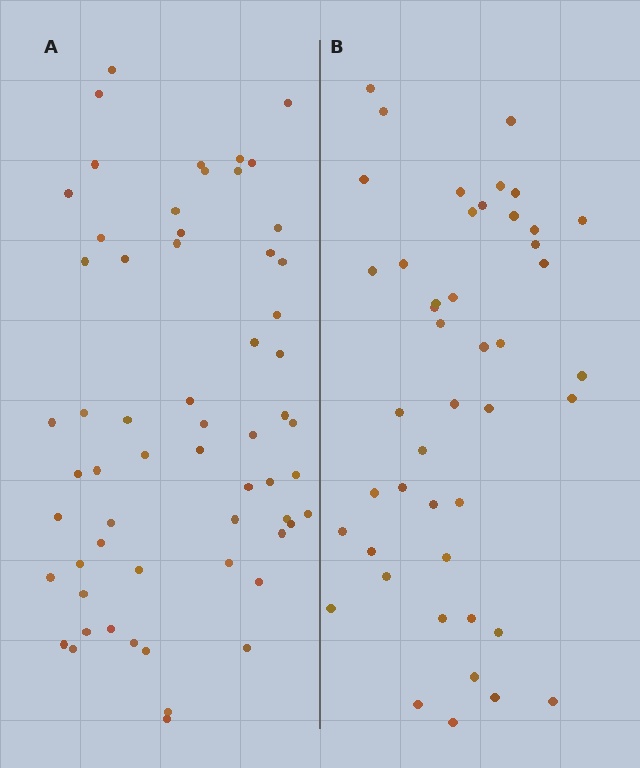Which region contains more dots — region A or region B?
Region A (the left region) has more dots.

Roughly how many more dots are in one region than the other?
Region A has approximately 15 more dots than region B.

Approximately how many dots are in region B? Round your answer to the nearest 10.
About 40 dots. (The exact count is 45, which rounds to 40.)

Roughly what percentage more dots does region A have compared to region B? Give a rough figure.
About 35% more.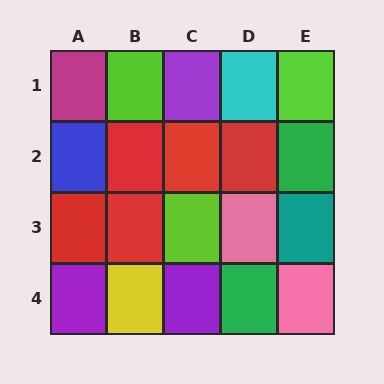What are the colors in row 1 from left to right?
Magenta, lime, purple, cyan, lime.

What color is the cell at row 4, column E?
Pink.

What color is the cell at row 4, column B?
Yellow.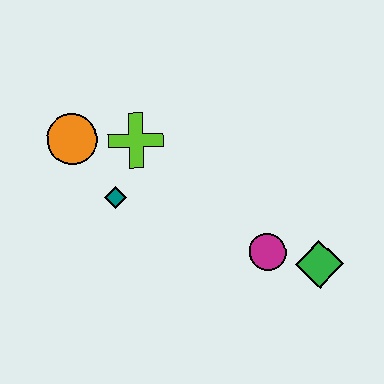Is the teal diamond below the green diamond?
No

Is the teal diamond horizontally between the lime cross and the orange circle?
Yes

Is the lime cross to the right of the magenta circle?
No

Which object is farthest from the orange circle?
The green diamond is farthest from the orange circle.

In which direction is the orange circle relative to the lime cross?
The orange circle is to the left of the lime cross.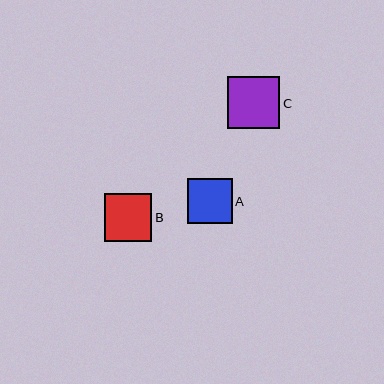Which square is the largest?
Square C is the largest with a size of approximately 52 pixels.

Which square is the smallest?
Square A is the smallest with a size of approximately 45 pixels.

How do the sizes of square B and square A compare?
Square B and square A are approximately the same size.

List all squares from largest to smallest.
From largest to smallest: C, B, A.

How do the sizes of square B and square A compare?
Square B and square A are approximately the same size.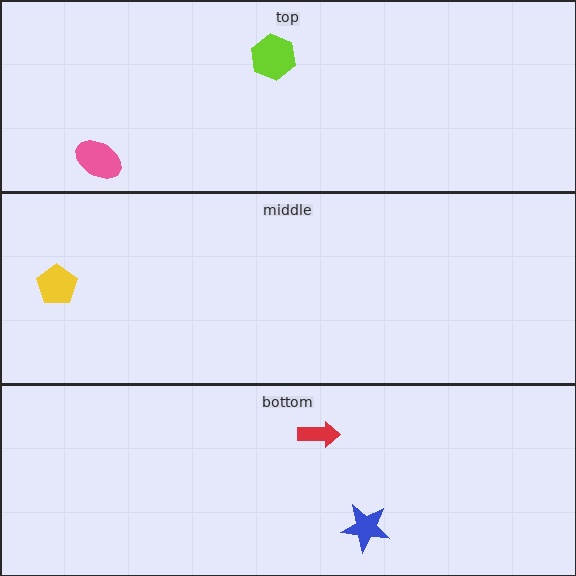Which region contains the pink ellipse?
The top region.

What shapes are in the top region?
The lime hexagon, the pink ellipse.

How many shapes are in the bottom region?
2.